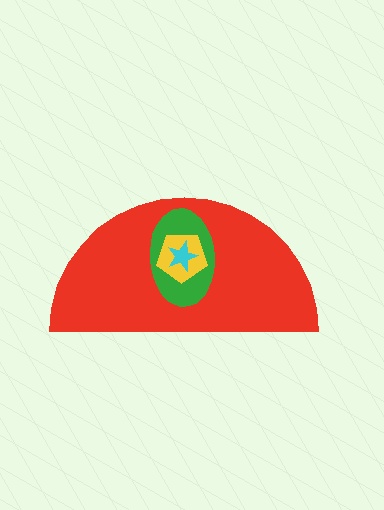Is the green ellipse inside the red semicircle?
Yes.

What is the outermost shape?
The red semicircle.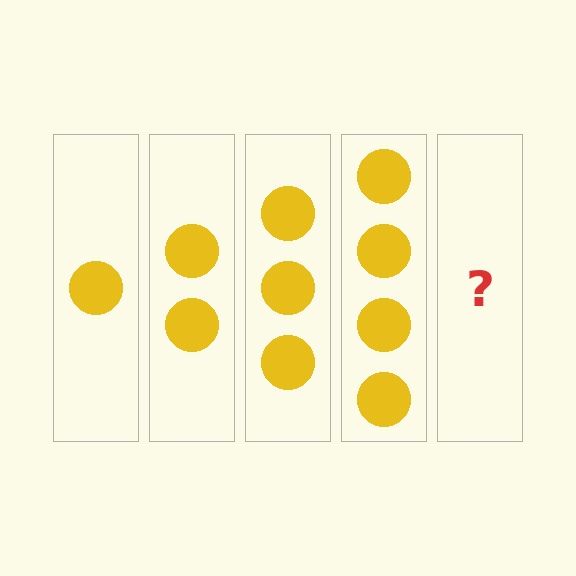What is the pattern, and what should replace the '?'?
The pattern is that each step adds one more circle. The '?' should be 5 circles.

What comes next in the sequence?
The next element should be 5 circles.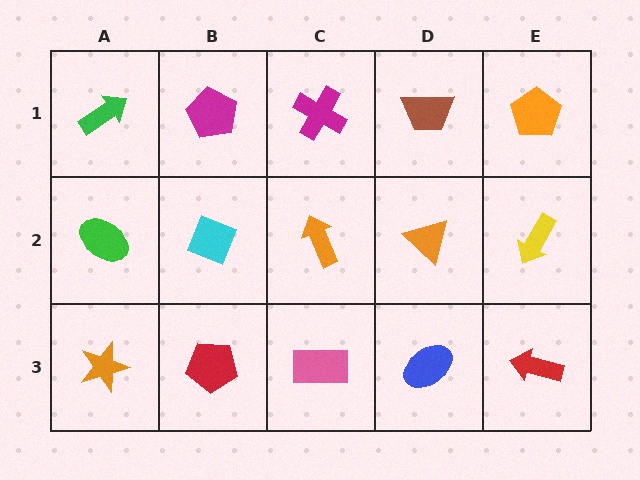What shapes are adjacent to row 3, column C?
An orange arrow (row 2, column C), a red pentagon (row 3, column B), a blue ellipse (row 3, column D).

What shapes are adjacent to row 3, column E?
A yellow arrow (row 2, column E), a blue ellipse (row 3, column D).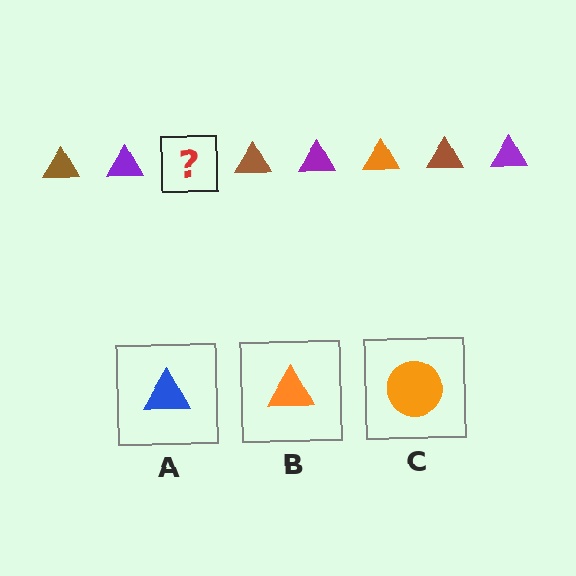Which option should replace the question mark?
Option B.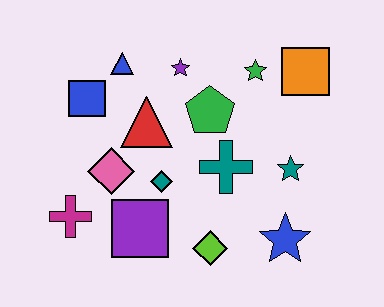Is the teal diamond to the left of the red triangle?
No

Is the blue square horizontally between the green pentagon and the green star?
No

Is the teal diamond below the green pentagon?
Yes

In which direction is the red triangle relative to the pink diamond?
The red triangle is above the pink diamond.